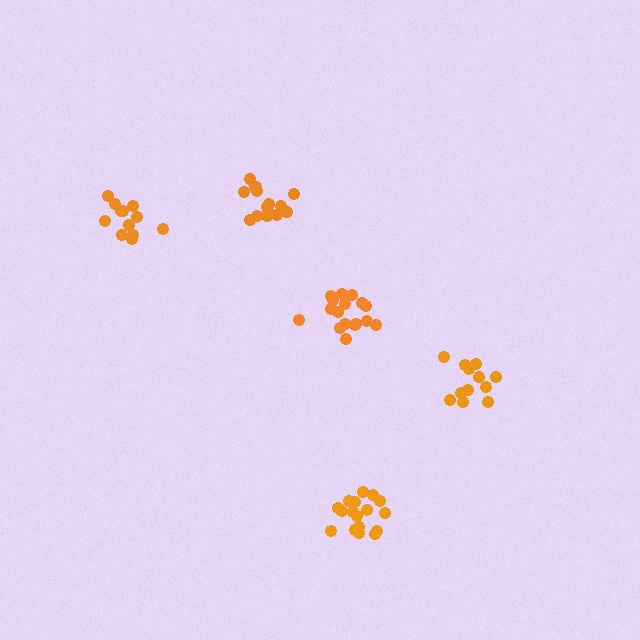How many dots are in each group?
Group 1: 12 dots, Group 2: 15 dots, Group 3: 17 dots, Group 4: 12 dots, Group 5: 17 dots (73 total).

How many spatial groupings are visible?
There are 5 spatial groupings.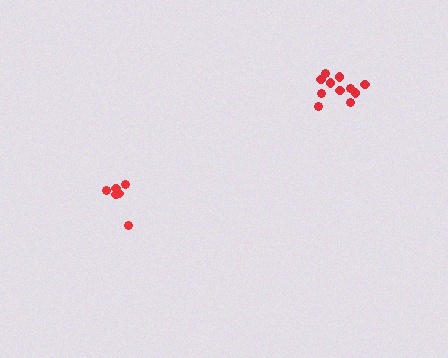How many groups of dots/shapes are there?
There are 2 groups.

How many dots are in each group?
Group 1: 6 dots, Group 2: 11 dots (17 total).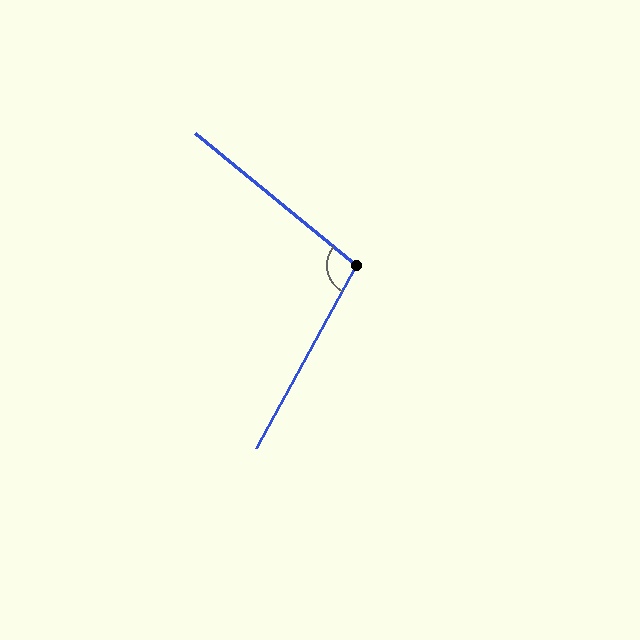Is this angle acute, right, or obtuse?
It is obtuse.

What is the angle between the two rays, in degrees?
Approximately 101 degrees.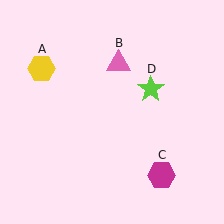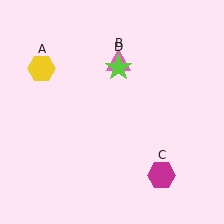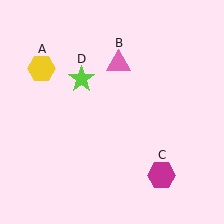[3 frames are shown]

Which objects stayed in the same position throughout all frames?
Yellow hexagon (object A) and pink triangle (object B) and magenta hexagon (object C) remained stationary.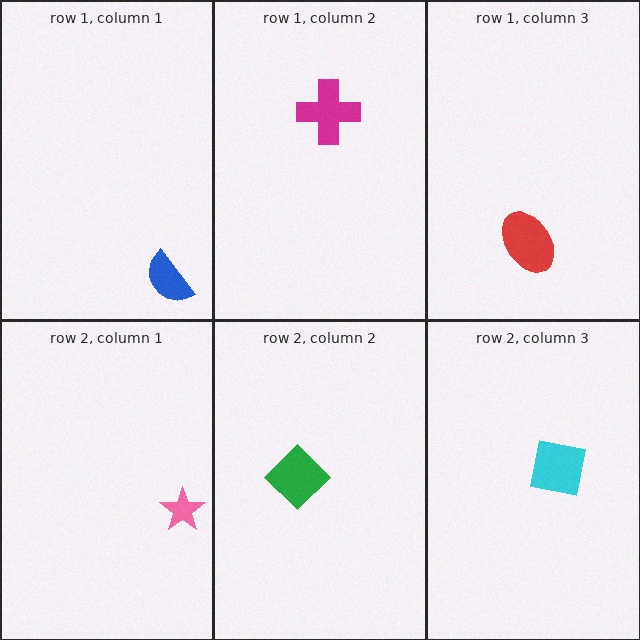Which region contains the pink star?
The row 2, column 1 region.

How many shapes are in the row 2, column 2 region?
1.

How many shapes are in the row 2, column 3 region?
1.